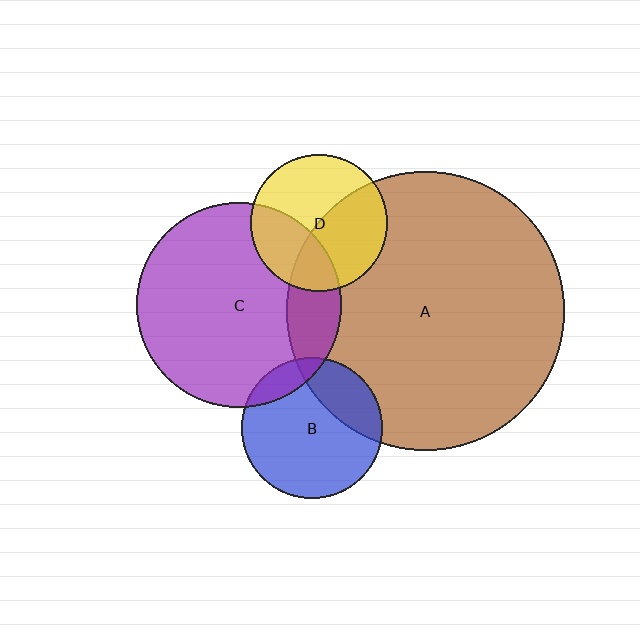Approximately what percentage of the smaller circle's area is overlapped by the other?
Approximately 25%.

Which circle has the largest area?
Circle A (brown).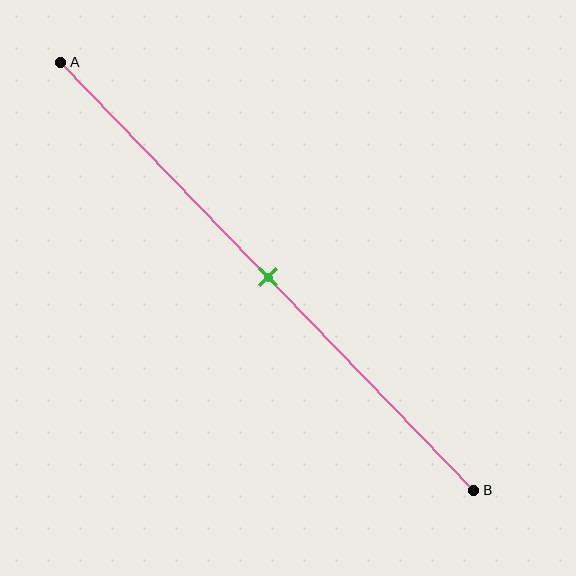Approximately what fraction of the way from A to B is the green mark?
The green mark is approximately 50% of the way from A to B.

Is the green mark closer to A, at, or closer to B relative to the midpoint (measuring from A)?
The green mark is approximately at the midpoint of segment AB.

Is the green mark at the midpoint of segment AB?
Yes, the mark is approximately at the midpoint.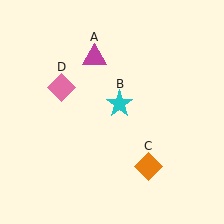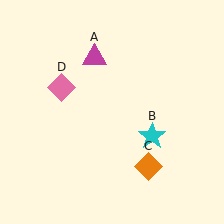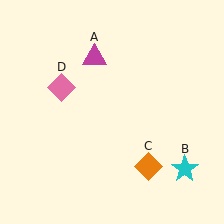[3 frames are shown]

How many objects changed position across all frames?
1 object changed position: cyan star (object B).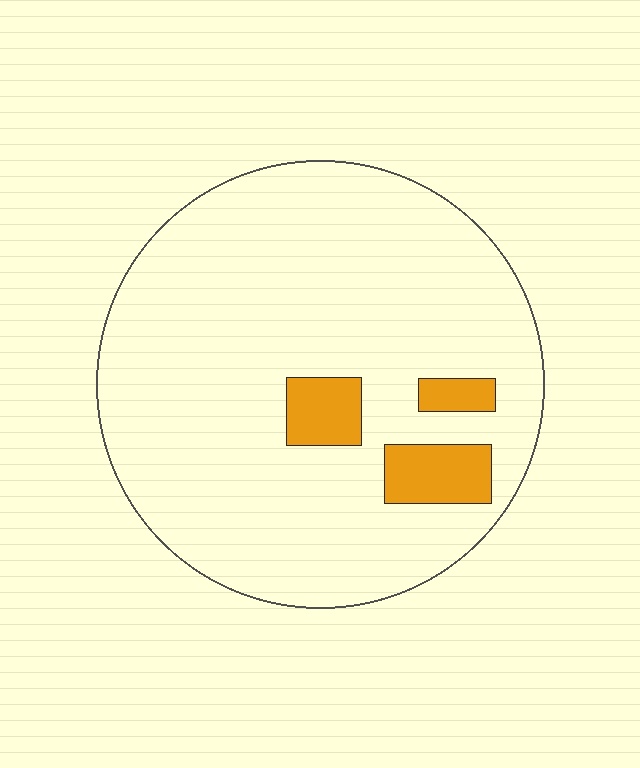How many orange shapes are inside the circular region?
3.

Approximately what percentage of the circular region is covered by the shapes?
Approximately 10%.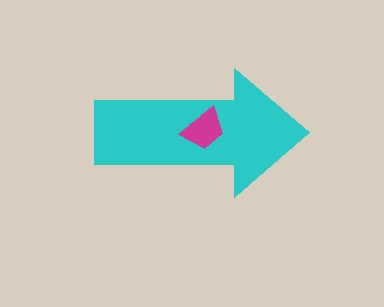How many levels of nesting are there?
2.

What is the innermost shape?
The magenta trapezoid.